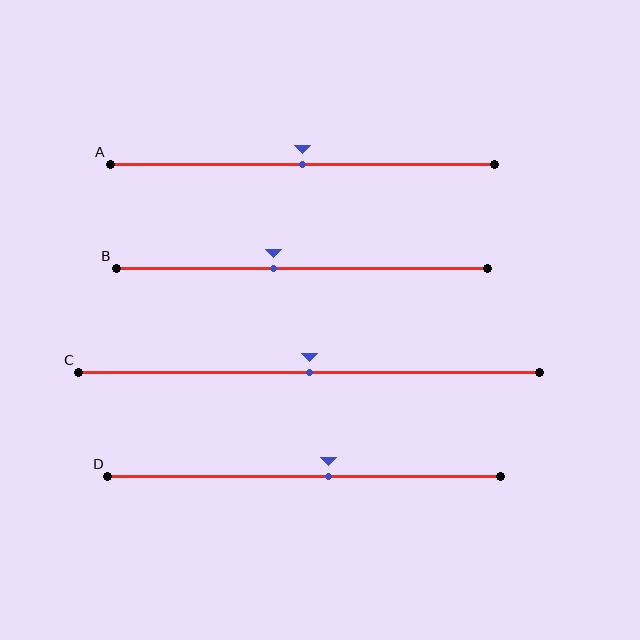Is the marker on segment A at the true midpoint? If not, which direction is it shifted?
Yes, the marker on segment A is at the true midpoint.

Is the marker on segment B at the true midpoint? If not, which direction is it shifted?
No, the marker on segment B is shifted to the left by about 8% of the segment length.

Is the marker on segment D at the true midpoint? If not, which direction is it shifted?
No, the marker on segment D is shifted to the right by about 6% of the segment length.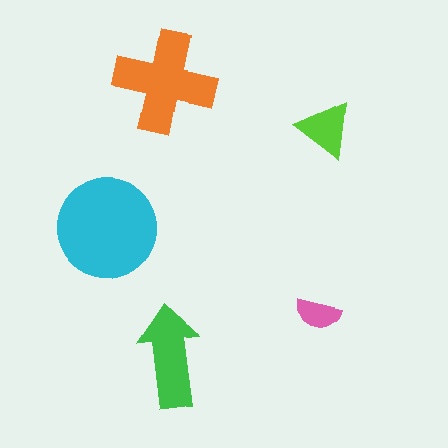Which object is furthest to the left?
The cyan circle is leftmost.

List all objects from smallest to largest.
The pink semicircle, the lime triangle, the green arrow, the orange cross, the cyan circle.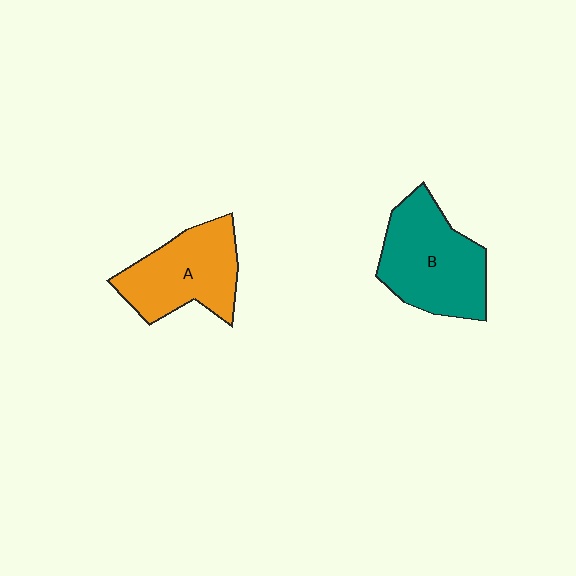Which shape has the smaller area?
Shape A (orange).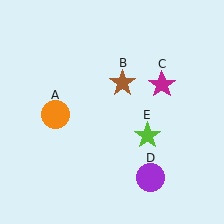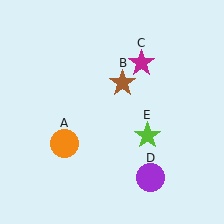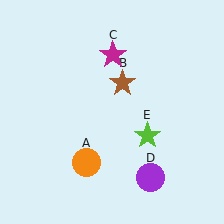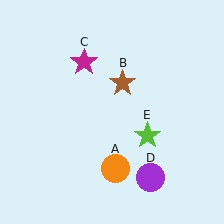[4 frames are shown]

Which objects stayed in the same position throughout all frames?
Brown star (object B) and purple circle (object D) and lime star (object E) remained stationary.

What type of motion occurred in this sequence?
The orange circle (object A), magenta star (object C) rotated counterclockwise around the center of the scene.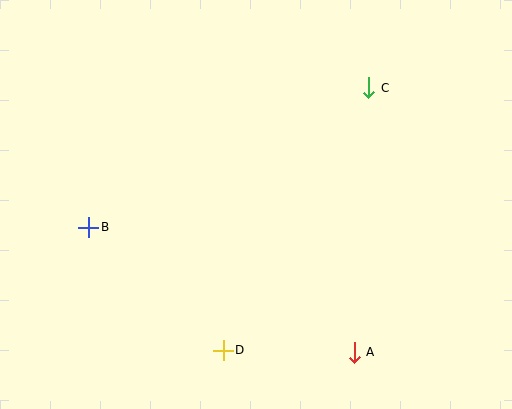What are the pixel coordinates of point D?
Point D is at (223, 350).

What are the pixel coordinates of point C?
Point C is at (368, 88).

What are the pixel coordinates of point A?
Point A is at (354, 352).